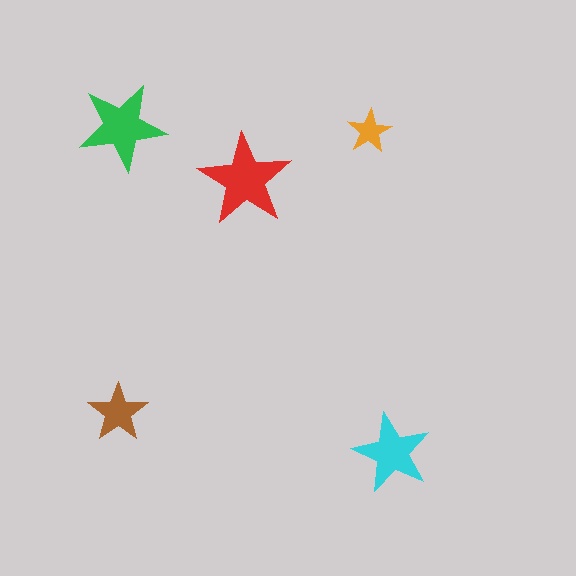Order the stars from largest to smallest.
the red one, the green one, the cyan one, the brown one, the orange one.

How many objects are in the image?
There are 5 objects in the image.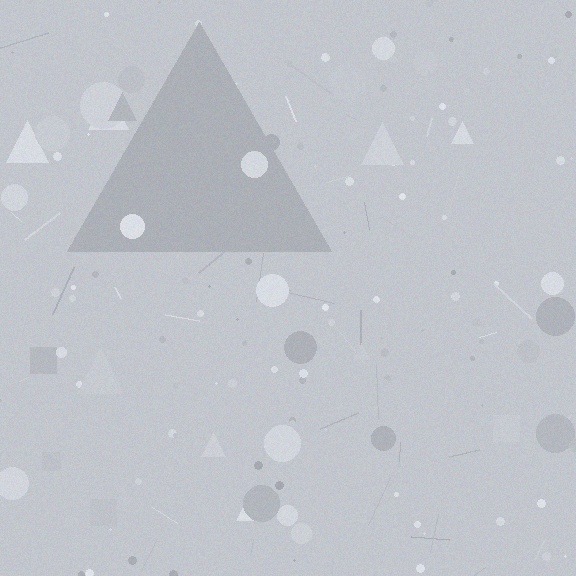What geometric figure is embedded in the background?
A triangle is embedded in the background.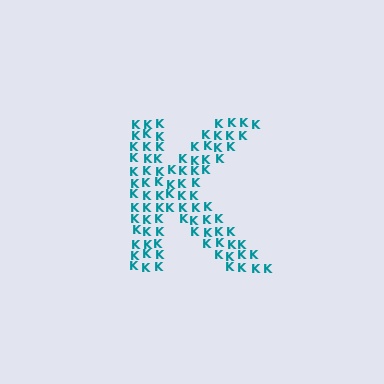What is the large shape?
The large shape is the letter K.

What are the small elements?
The small elements are letter K's.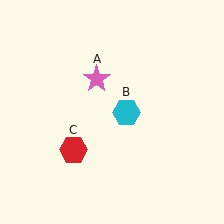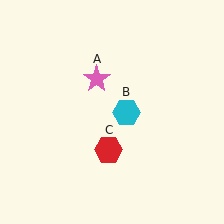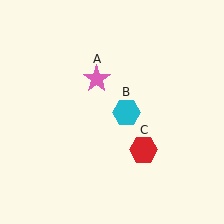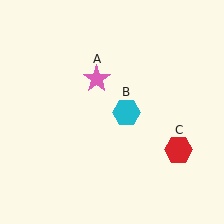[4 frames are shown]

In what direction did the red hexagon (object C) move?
The red hexagon (object C) moved right.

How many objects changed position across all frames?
1 object changed position: red hexagon (object C).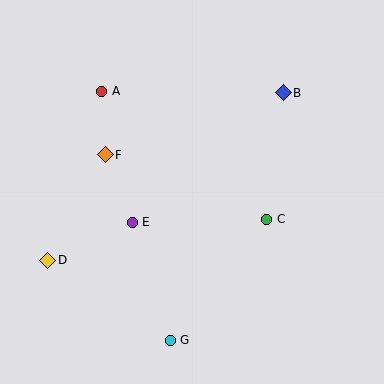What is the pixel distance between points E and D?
The distance between E and D is 92 pixels.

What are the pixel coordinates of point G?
Point G is at (170, 340).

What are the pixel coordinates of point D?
Point D is at (48, 260).